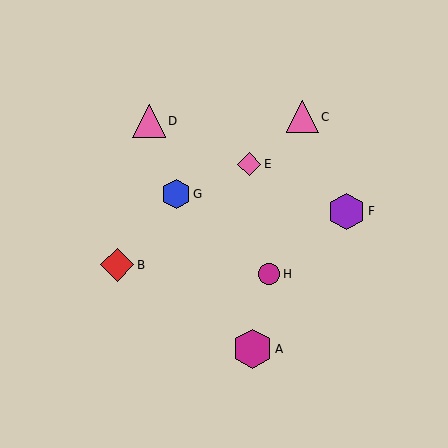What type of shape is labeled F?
Shape F is a purple hexagon.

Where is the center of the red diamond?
The center of the red diamond is at (117, 265).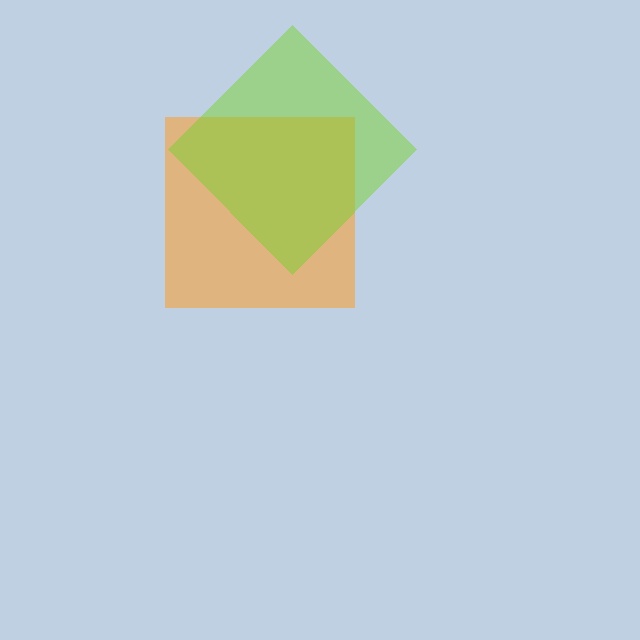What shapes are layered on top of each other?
The layered shapes are: an orange square, a lime diamond.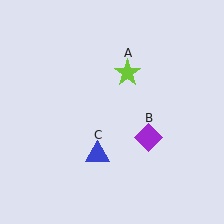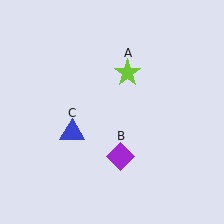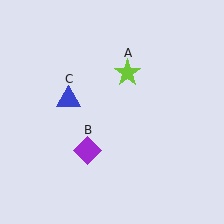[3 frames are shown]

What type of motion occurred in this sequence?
The purple diamond (object B), blue triangle (object C) rotated clockwise around the center of the scene.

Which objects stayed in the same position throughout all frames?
Lime star (object A) remained stationary.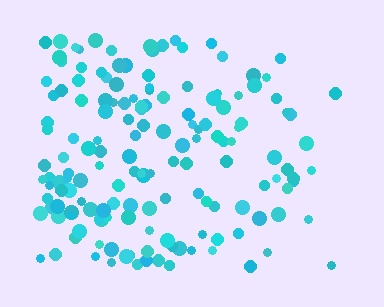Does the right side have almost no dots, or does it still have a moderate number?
Still a moderate number, just noticeably fewer than the left.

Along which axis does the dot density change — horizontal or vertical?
Horizontal.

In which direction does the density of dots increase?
From right to left, with the left side densest.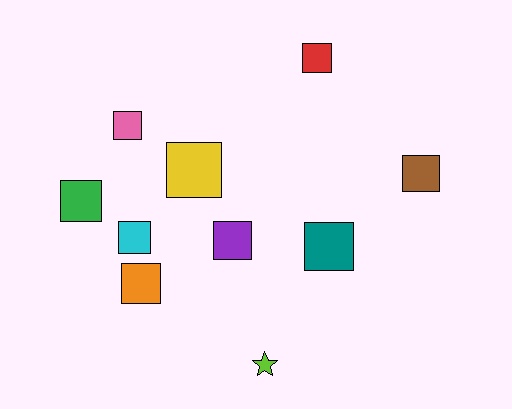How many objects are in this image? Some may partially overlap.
There are 10 objects.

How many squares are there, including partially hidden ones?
There are 9 squares.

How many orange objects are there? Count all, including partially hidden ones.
There is 1 orange object.